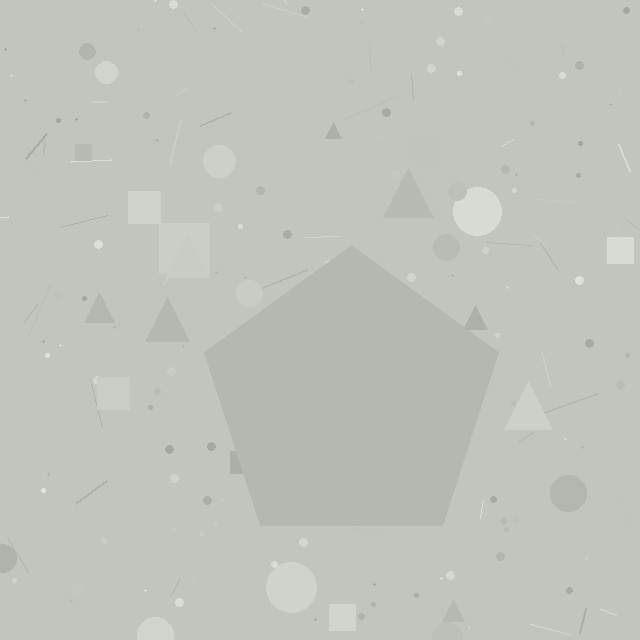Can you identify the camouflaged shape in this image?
The camouflaged shape is a pentagon.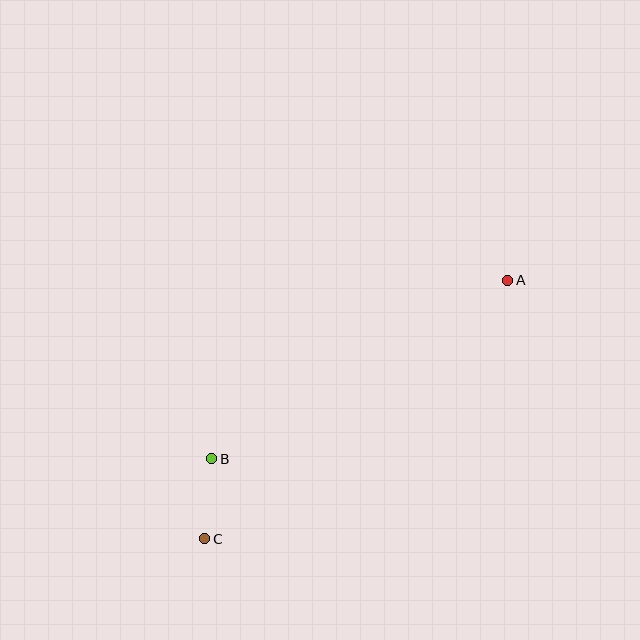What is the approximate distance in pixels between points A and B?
The distance between A and B is approximately 346 pixels.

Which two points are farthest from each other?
Points A and C are farthest from each other.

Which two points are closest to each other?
Points B and C are closest to each other.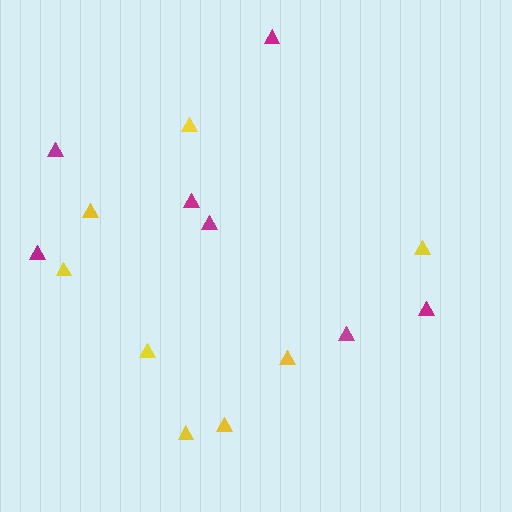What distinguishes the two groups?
There are 2 groups: one group of magenta triangles (7) and one group of yellow triangles (8).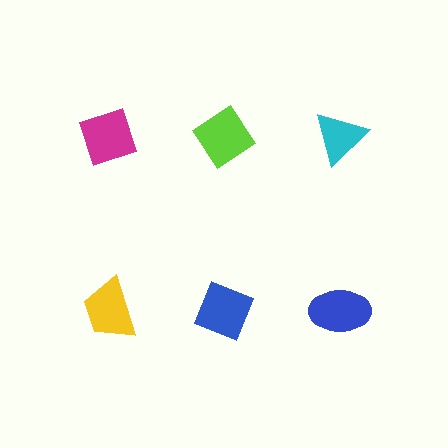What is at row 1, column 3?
A cyan triangle.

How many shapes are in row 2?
3 shapes.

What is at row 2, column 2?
A blue diamond.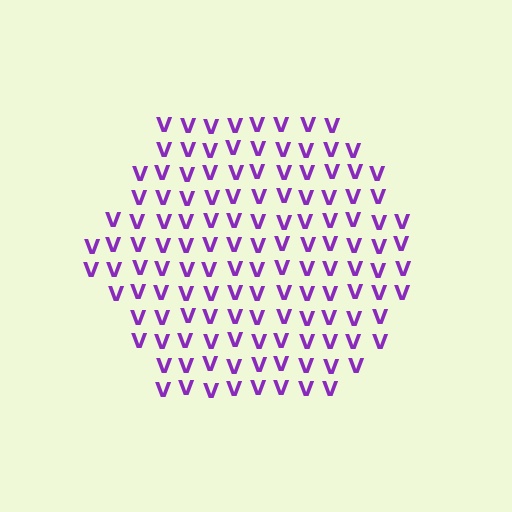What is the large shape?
The large shape is a hexagon.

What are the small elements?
The small elements are letter V's.